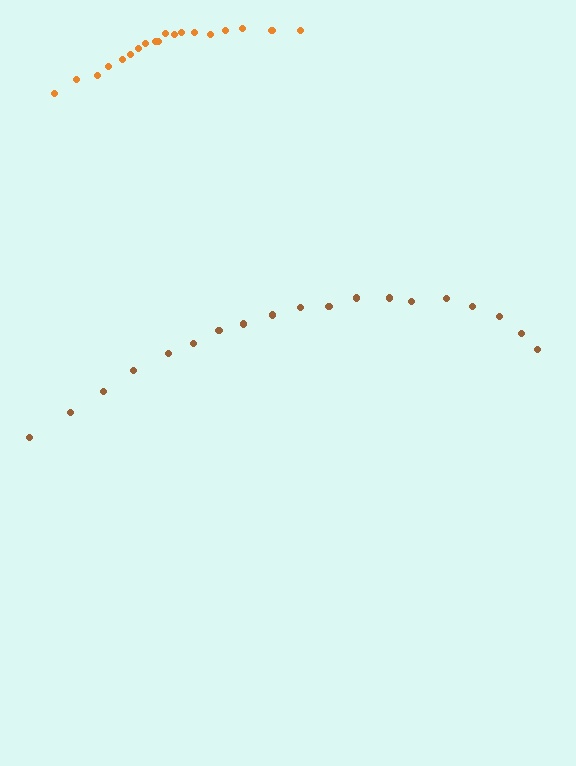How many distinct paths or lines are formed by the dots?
There are 2 distinct paths.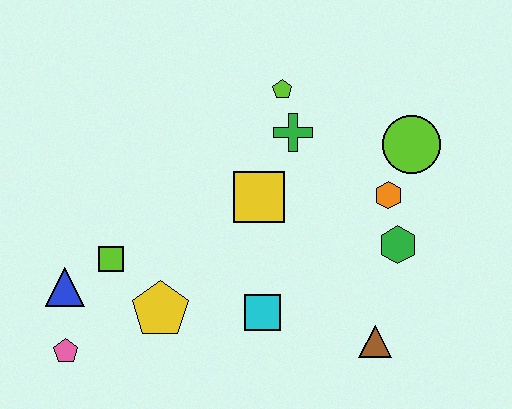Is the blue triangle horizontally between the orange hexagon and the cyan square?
No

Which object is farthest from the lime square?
The lime circle is farthest from the lime square.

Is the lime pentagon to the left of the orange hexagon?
Yes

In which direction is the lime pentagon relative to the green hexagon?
The lime pentagon is above the green hexagon.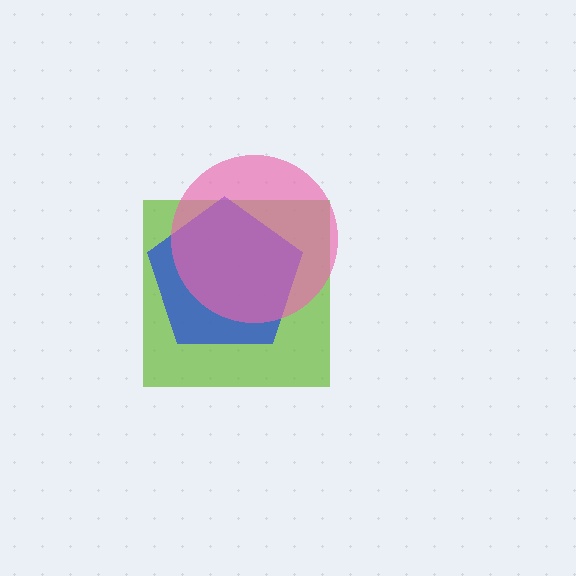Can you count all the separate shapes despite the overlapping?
Yes, there are 3 separate shapes.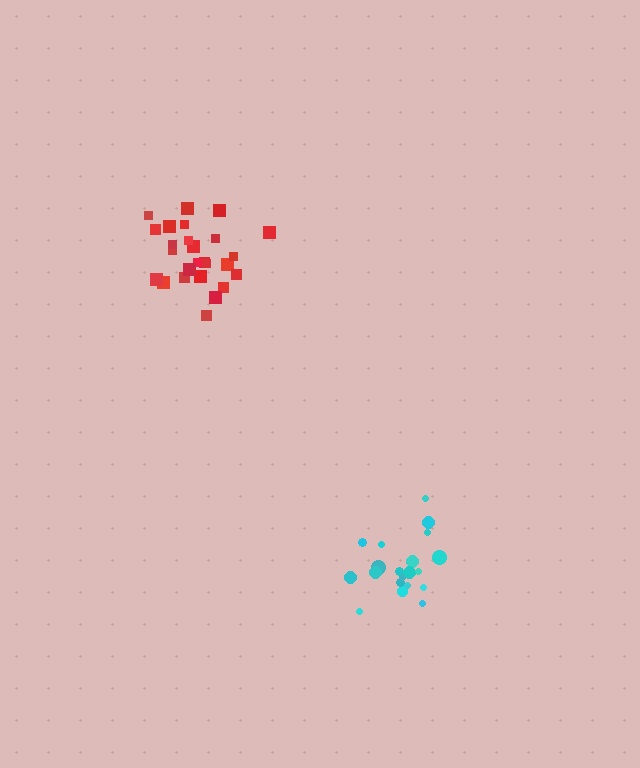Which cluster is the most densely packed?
Cyan.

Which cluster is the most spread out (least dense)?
Red.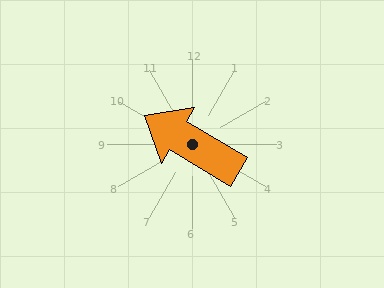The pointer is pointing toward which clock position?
Roughly 10 o'clock.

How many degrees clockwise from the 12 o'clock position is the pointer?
Approximately 301 degrees.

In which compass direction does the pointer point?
Northwest.